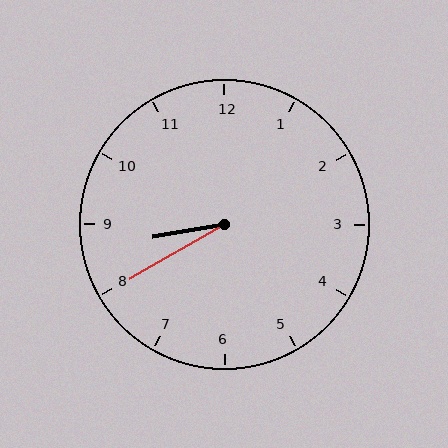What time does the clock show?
8:40.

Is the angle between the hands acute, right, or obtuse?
It is acute.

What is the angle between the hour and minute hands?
Approximately 20 degrees.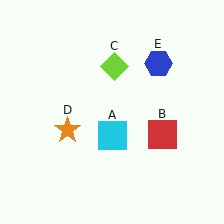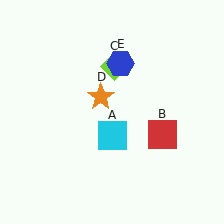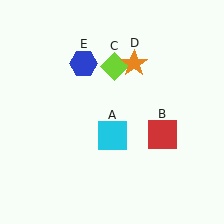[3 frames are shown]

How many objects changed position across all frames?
2 objects changed position: orange star (object D), blue hexagon (object E).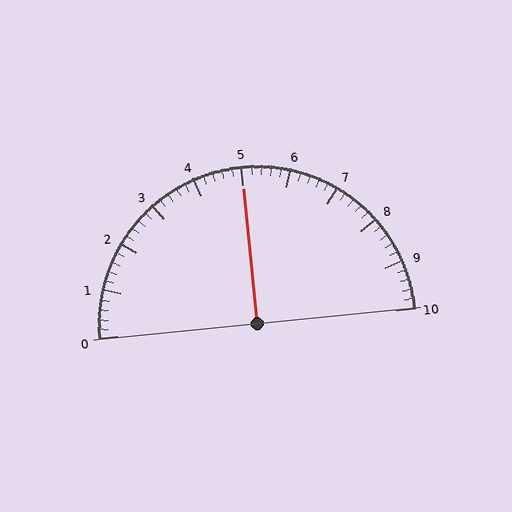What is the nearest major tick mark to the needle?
The nearest major tick mark is 5.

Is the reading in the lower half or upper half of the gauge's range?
The reading is in the upper half of the range (0 to 10).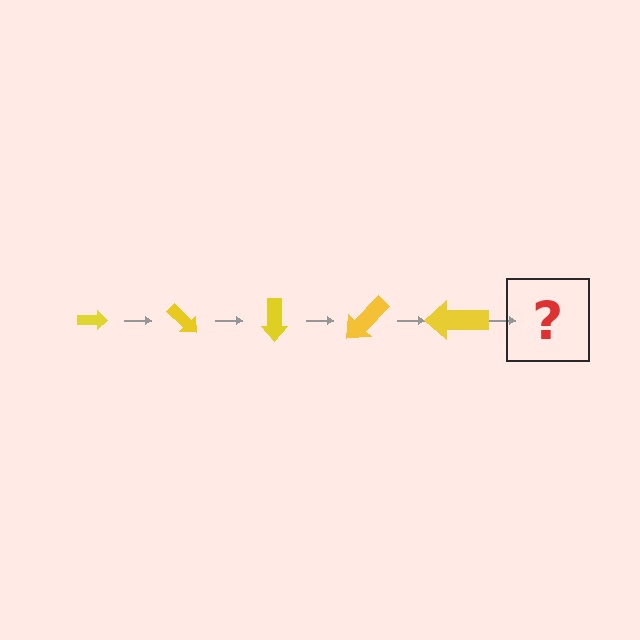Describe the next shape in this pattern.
It should be an arrow, larger than the previous one and rotated 225 degrees from the start.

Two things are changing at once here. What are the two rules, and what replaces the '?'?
The two rules are that the arrow grows larger each step and it rotates 45 degrees each step. The '?' should be an arrow, larger than the previous one and rotated 225 degrees from the start.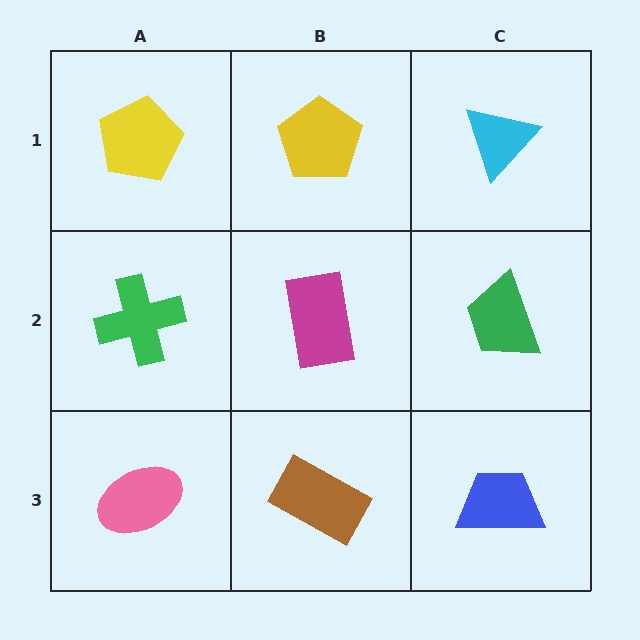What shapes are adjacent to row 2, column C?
A cyan triangle (row 1, column C), a blue trapezoid (row 3, column C), a magenta rectangle (row 2, column B).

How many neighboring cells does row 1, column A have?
2.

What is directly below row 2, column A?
A pink ellipse.